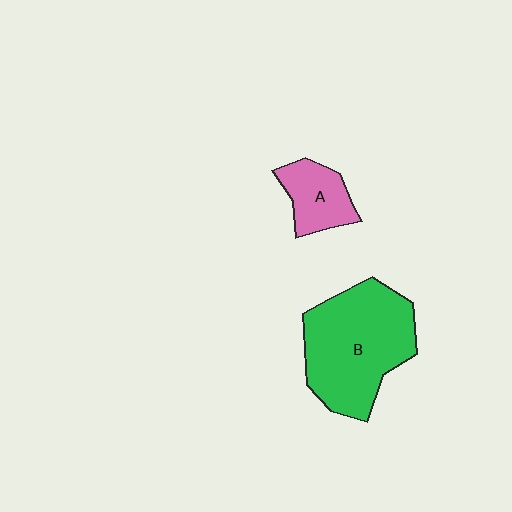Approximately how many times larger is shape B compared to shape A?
Approximately 2.7 times.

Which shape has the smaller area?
Shape A (pink).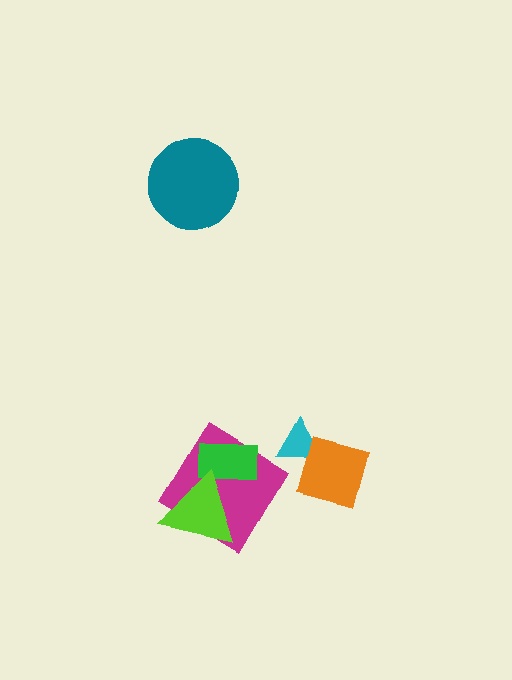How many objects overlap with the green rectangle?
2 objects overlap with the green rectangle.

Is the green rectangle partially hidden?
Yes, it is partially covered by another shape.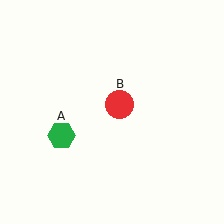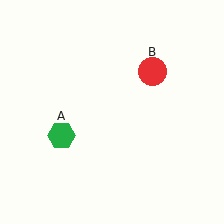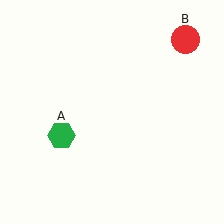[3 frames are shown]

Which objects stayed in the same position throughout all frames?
Green hexagon (object A) remained stationary.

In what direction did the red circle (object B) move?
The red circle (object B) moved up and to the right.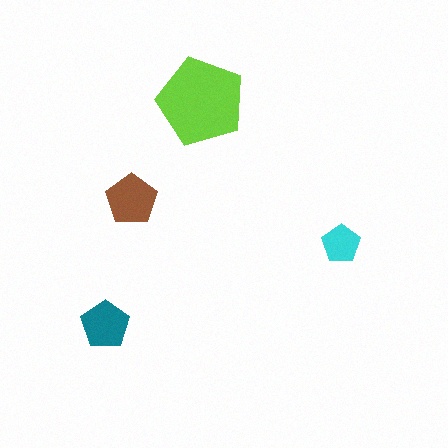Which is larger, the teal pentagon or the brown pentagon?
The brown one.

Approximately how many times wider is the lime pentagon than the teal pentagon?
About 2 times wider.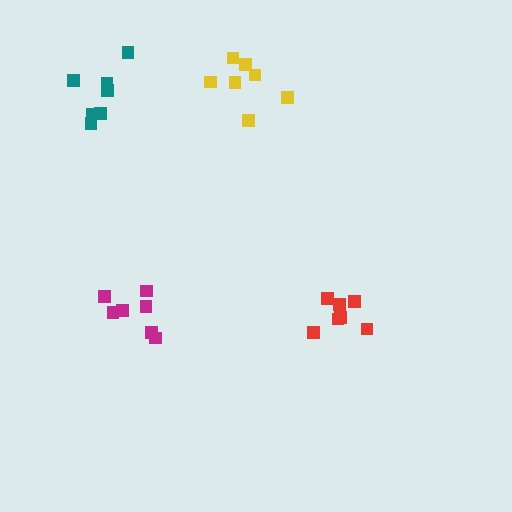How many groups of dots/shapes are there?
There are 4 groups.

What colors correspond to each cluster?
The clusters are colored: magenta, red, teal, yellow.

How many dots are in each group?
Group 1: 7 dots, Group 2: 7 dots, Group 3: 7 dots, Group 4: 7 dots (28 total).